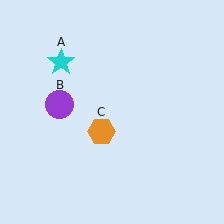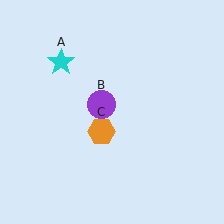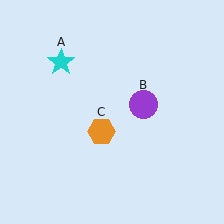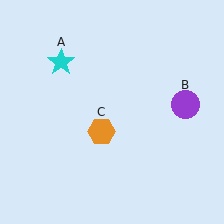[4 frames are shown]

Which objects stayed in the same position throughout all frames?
Cyan star (object A) and orange hexagon (object C) remained stationary.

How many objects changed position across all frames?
1 object changed position: purple circle (object B).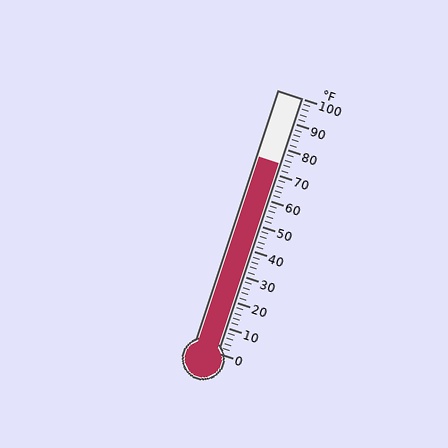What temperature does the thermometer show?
The thermometer shows approximately 74°F.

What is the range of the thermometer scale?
The thermometer scale ranges from 0°F to 100°F.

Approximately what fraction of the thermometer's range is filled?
The thermometer is filled to approximately 75% of its range.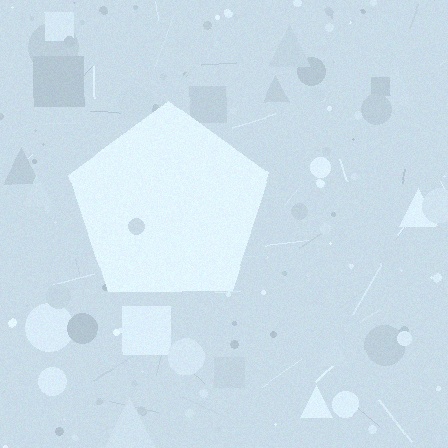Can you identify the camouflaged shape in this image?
The camouflaged shape is a pentagon.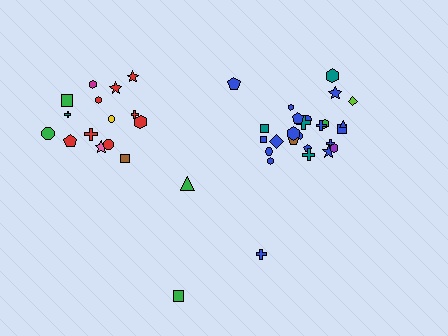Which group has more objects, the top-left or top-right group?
The top-right group.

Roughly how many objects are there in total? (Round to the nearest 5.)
Roughly 45 objects in total.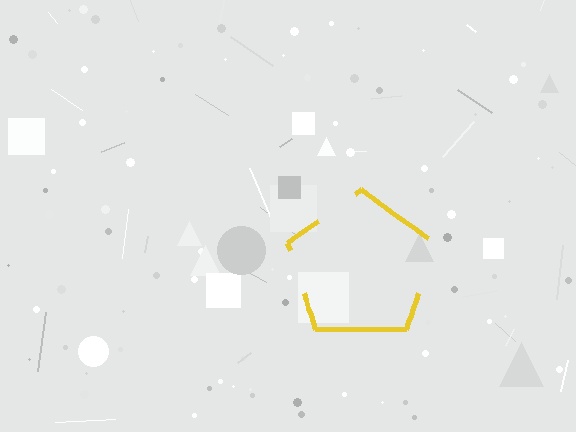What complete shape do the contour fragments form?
The contour fragments form a pentagon.